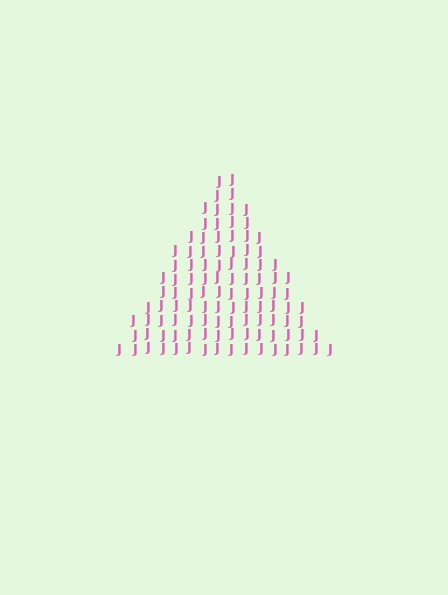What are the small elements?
The small elements are letter J's.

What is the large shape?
The large shape is a triangle.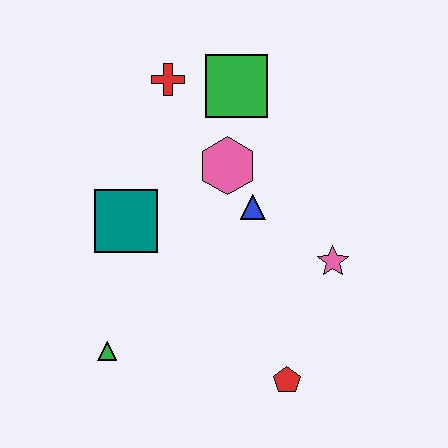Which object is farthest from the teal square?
The red pentagon is farthest from the teal square.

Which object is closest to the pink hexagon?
The blue triangle is closest to the pink hexagon.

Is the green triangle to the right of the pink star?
No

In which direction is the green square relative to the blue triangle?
The green square is above the blue triangle.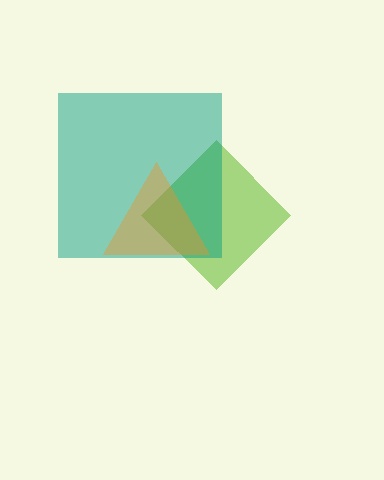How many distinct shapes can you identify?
There are 3 distinct shapes: a lime diamond, a teal square, an orange triangle.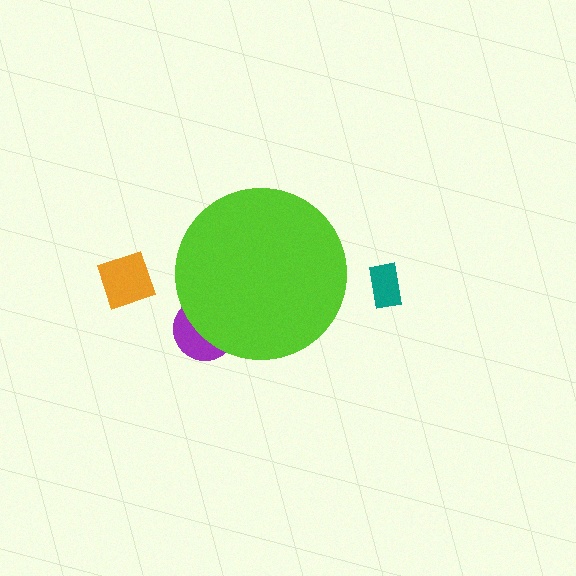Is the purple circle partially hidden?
Yes, the purple circle is partially hidden behind the lime circle.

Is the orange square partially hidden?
No, the orange square is fully visible.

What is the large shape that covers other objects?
A lime circle.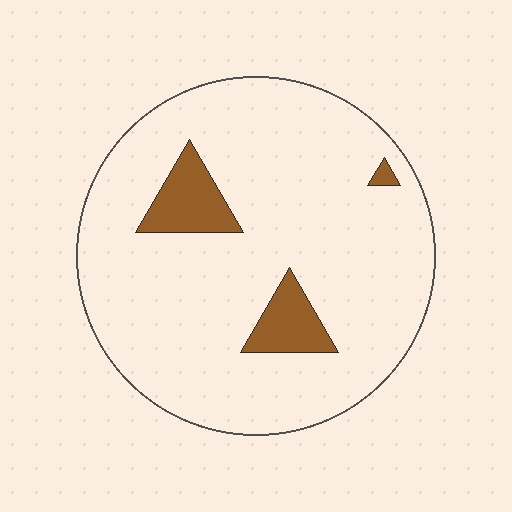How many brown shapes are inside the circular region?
3.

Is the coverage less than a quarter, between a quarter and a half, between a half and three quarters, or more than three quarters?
Less than a quarter.